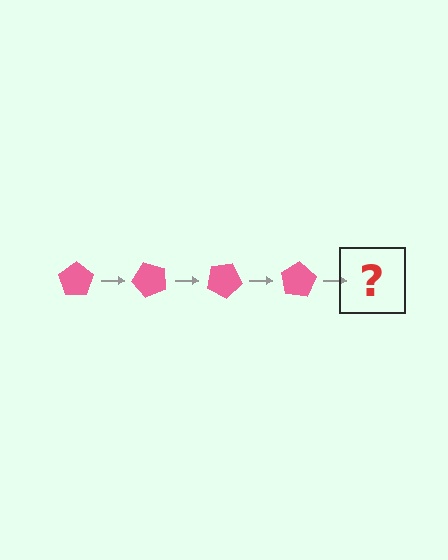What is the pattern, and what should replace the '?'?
The pattern is that the pentagon rotates 50 degrees each step. The '?' should be a pink pentagon rotated 200 degrees.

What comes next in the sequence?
The next element should be a pink pentagon rotated 200 degrees.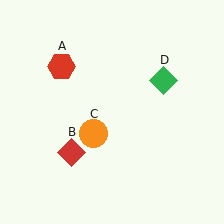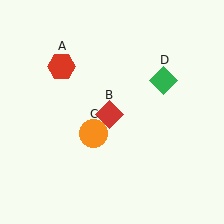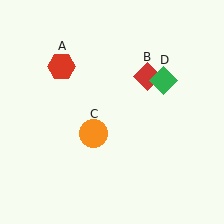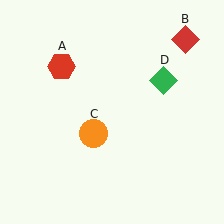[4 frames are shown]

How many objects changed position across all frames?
1 object changed position: red diamond (object B).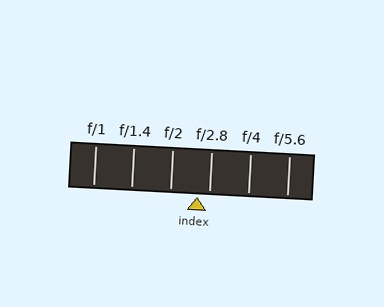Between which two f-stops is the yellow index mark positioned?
The index mark is between f/2 and f/2.8.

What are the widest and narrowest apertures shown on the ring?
The widest aperture shown is f/1 and the narrowest is f/5.6.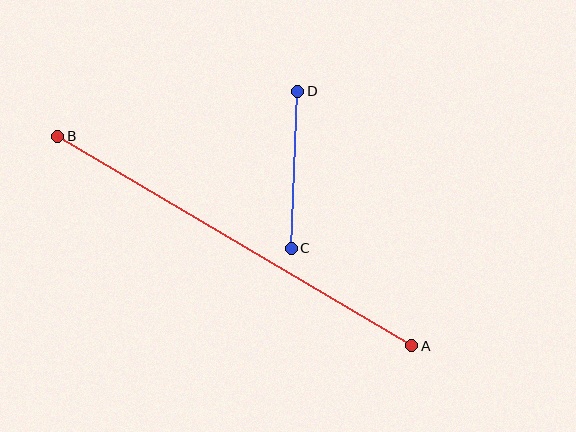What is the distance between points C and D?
The distance is approximately 157 pixels.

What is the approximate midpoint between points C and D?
The midpoint is at approximately (295, 170) pixels.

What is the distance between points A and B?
The distance is approximately 411 pixels.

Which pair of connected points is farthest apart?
Points A and B are farthest apart.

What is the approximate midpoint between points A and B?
The midpoint is at approximately (235, 241) pixels.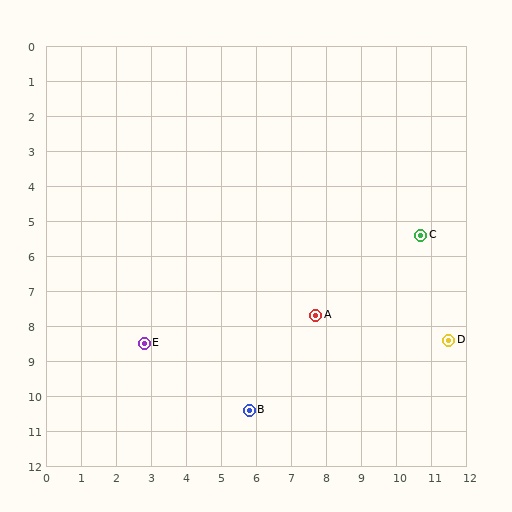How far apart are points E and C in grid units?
Points E and C are about 8.5 grid units apart.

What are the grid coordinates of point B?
Point B is at approximately (5.8, 10.4).